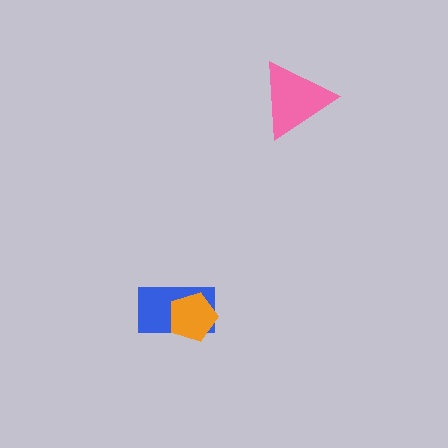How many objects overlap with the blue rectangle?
1 object overlaps with the blue rectangle.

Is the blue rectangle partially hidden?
Yes, it is partially covered by another shape.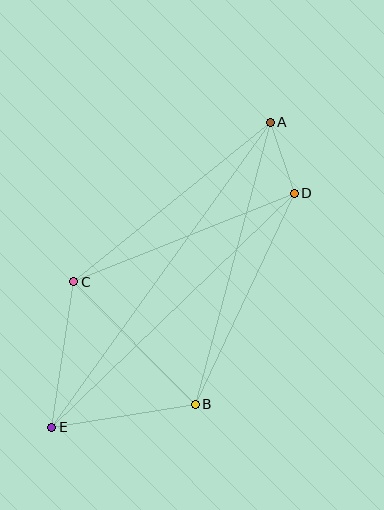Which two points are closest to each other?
Points A and D are closest to each other.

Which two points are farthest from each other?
Points A and E are farthest from each other.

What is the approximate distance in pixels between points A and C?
The distance between A and C is approximately 253 pixels.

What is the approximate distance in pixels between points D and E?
The distance between D and E is approximately 337 pixels.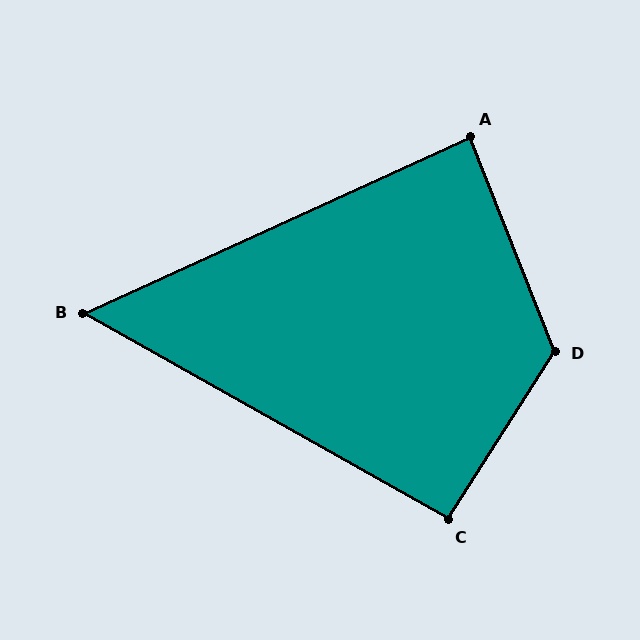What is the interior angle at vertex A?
Approximately 87 degrees (approximately right).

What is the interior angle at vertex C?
Approximately 93 degrees (approximately right).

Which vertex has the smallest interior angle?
B, at approximately 54 degrees.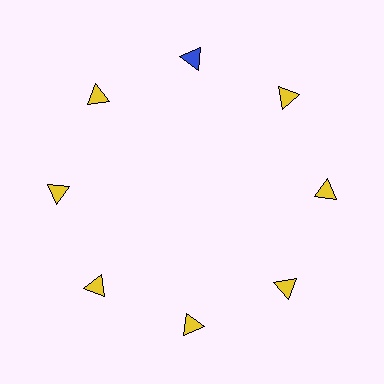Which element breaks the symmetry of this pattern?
The blue triangle at roughly the 12 o'clock position breaks the symmetry. All other shapes are yellow triangles.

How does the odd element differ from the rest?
It has a different color: blue instead of yellow.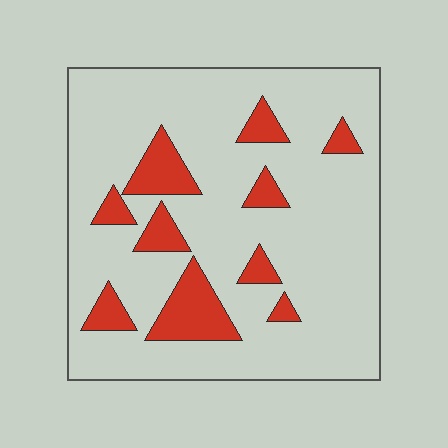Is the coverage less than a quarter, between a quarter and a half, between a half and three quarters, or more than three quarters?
Less than a quarter.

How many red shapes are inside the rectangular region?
10.